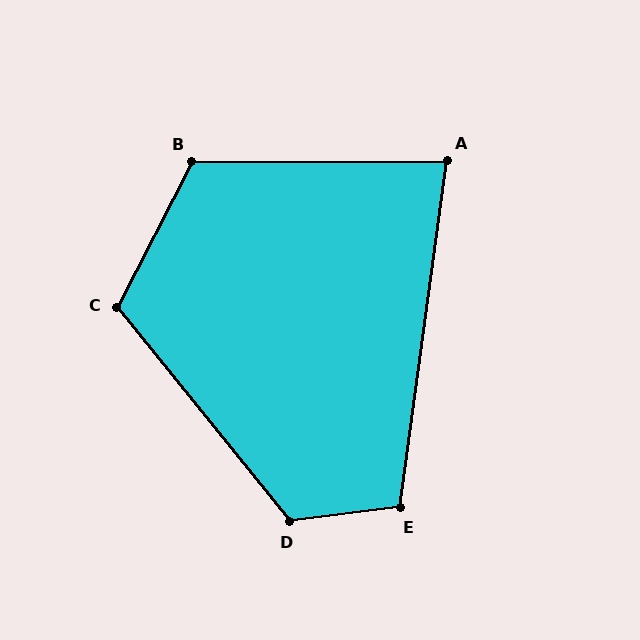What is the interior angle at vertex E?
Approximately 105 degrees (obtuse).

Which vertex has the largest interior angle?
D, at approximately 122 degrees.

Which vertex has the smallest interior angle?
A, at approximately 82 degrees.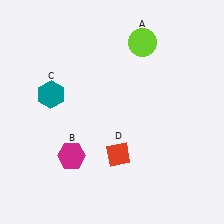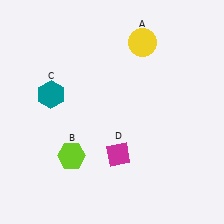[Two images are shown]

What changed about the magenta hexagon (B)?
In Image 1, B is magenta. In Image 2, it changed to lime.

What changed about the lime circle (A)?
In Image 1, A is lime. In Image 2, it changed to yellow.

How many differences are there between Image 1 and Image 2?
There are 3 differences between the two images.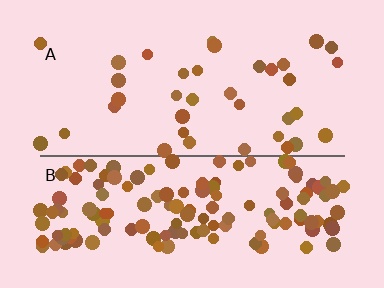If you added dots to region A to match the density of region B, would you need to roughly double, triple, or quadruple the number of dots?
Approximately quadruple.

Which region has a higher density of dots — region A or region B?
B (the bottom).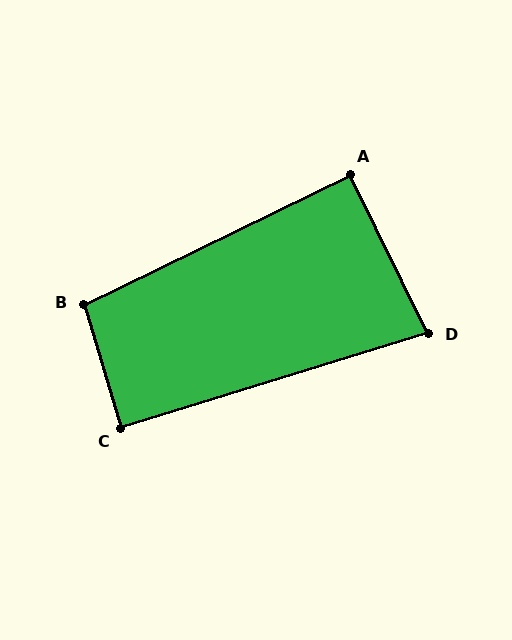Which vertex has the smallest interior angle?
D, at approximately 81 degrees.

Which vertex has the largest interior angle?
B, at approximately 99 degrees.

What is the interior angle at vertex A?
Approximately 90 degrees (approximately right).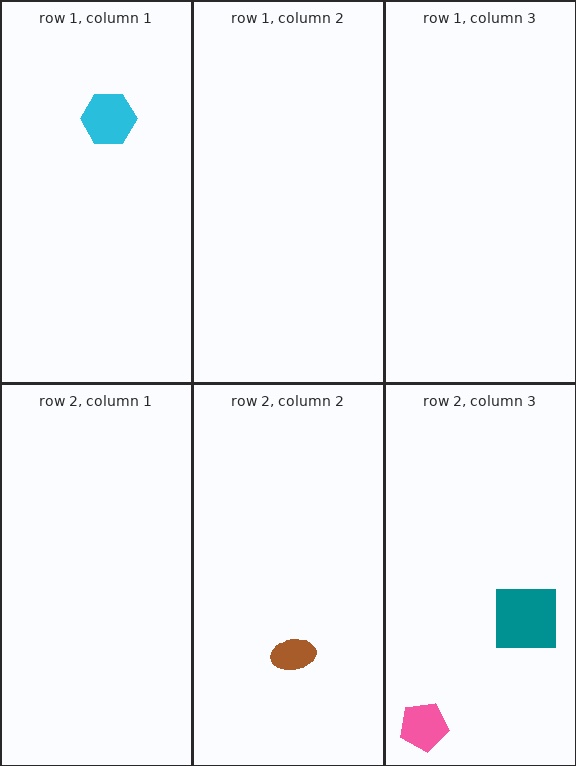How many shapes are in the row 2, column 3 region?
2.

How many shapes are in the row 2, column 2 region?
1.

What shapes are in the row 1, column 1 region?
The cyan hexagon.